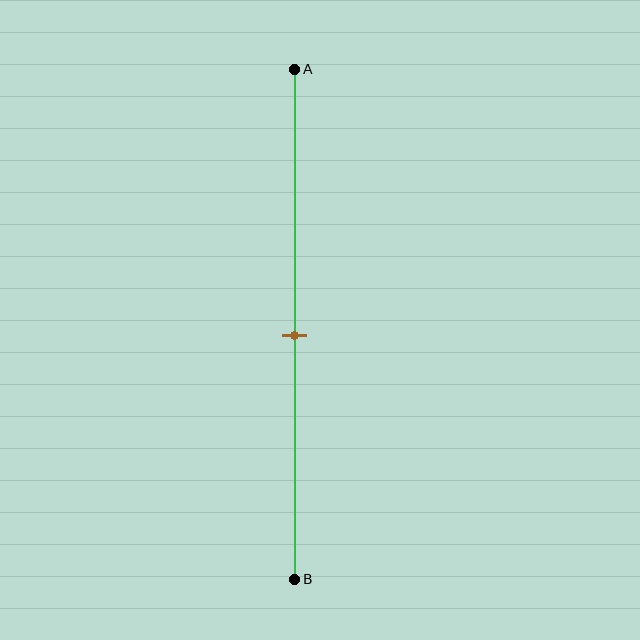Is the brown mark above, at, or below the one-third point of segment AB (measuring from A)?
The brown mark is below the one-third point of segment AB.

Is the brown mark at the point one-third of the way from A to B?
No, the mark is at about 50% from A, not at the 33% one-third point.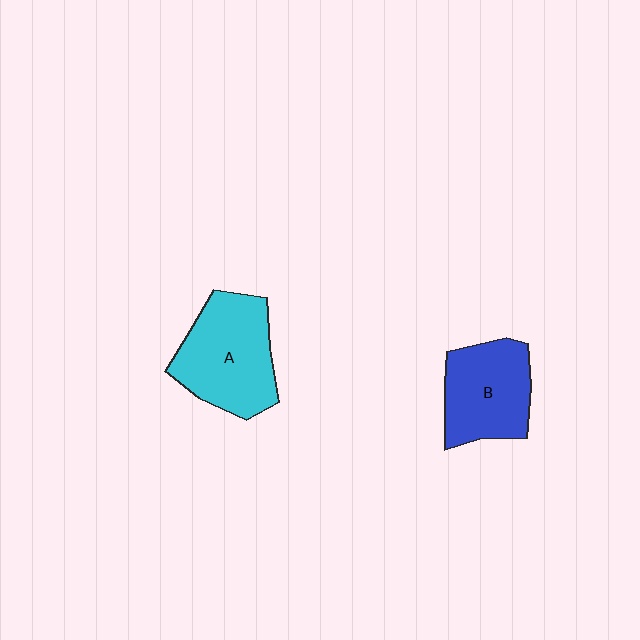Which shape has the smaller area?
Shape B (blue).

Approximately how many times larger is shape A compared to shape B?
Approximately 1.2 times.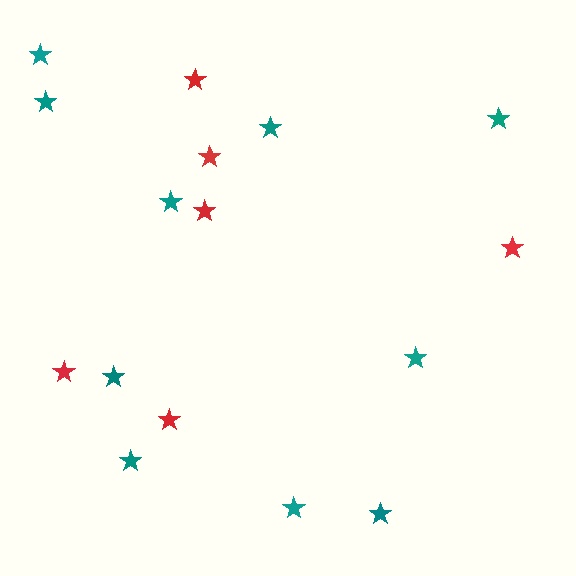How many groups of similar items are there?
There are 2 groups: one group of teal stars (10) and one group of red stars (6).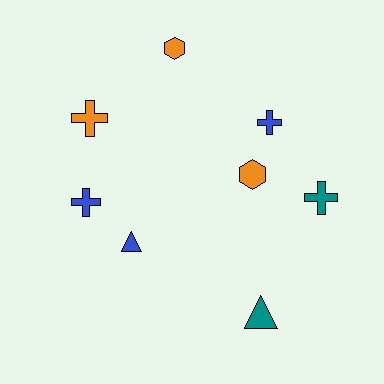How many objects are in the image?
There are 8 objects.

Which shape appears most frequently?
Cross, with 4 objects.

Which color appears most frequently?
Blue, with 3 objects.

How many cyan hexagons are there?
There are no cyan hexagons.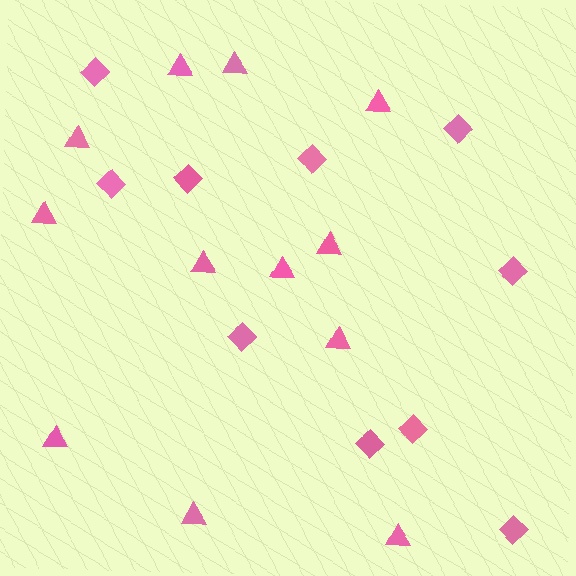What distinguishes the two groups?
There are 2 groups: one group of diamonds (10) and one group of triangles (12).